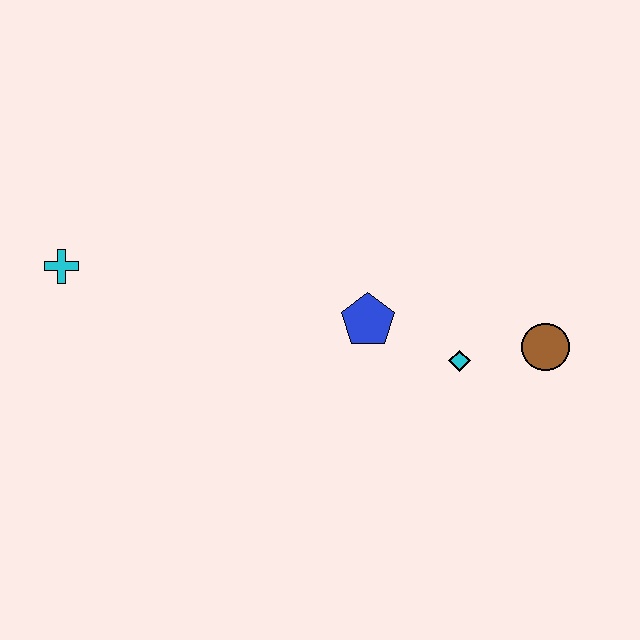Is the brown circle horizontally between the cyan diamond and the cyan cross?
No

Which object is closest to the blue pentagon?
The cyan diamond is closest to the blue pentagon.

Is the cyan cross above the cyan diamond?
Yes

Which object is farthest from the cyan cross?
The brown circle is farthest from the cyan cross.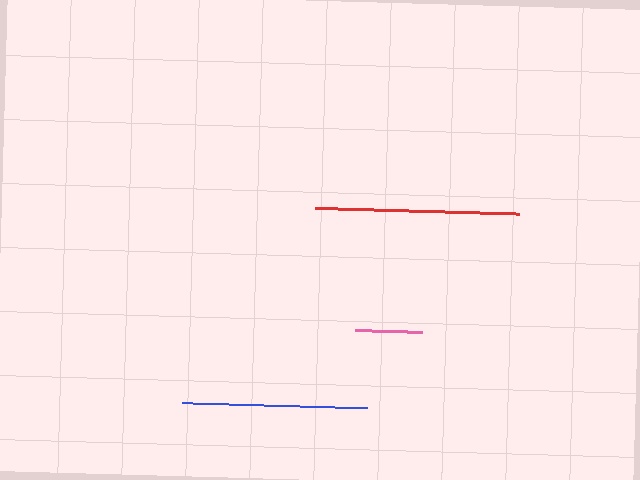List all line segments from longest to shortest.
From longest to shortest: red, blue, pink.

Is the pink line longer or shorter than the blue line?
The blue line is longer than the pink line.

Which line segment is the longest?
The red line is the longest at approximately 204 pixels.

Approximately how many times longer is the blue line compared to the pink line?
The blue line is approximately 2.8 times the length of the pink line.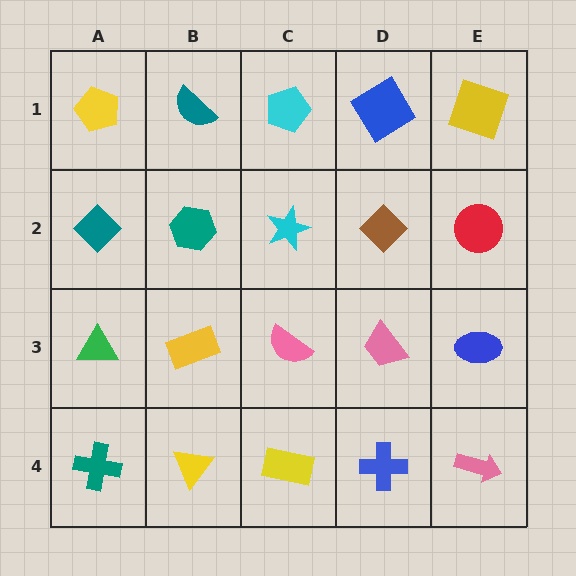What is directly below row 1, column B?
A teal hexagon.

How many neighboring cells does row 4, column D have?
3.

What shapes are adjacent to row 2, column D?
A blue diamond (row 1, column D), a pink trapezoid (row 3, column D), a cyan star (row 2, column C), a red circle (row 2, column E).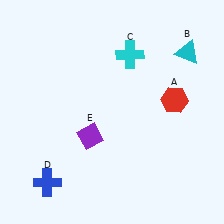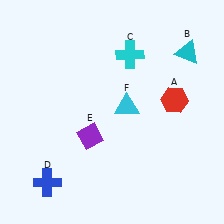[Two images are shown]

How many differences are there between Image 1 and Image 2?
There is 1 difference between the two images.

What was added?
A cyan triangle (F) was added in Image 2.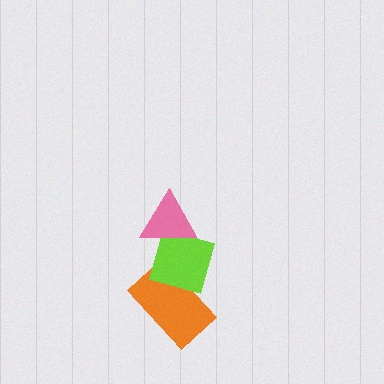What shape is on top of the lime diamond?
The pink triangle is on top of the lime diamond.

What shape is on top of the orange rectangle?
The lime diamond is on top of the orange rectangle.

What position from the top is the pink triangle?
The pink triangle is 1st from the top.